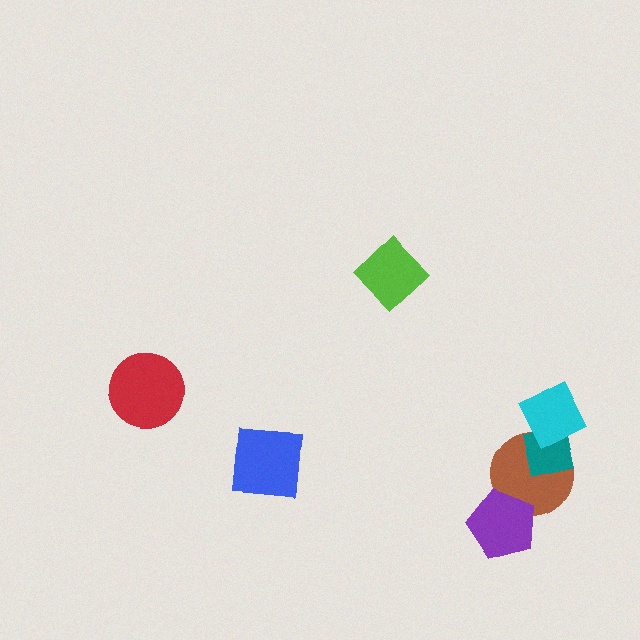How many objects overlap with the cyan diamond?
2 objects overlap with the cyan diamond.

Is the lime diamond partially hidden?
No, no other shape covers it.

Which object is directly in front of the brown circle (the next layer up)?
The teal square is directly in front of the brown circle.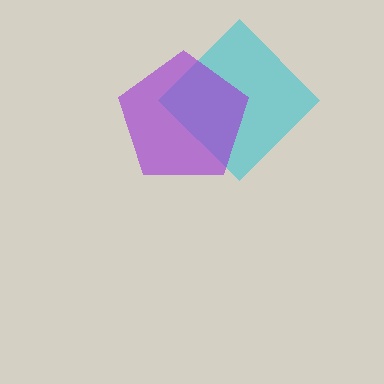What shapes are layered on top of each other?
The layered shapes are: a cyan diamond, a purple pentagon.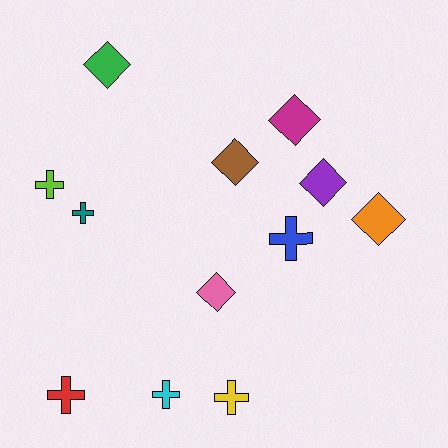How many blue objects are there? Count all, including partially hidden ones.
There is 1 blue object.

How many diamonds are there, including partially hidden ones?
There are 6 diamonds.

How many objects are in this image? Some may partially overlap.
There are 12 objects.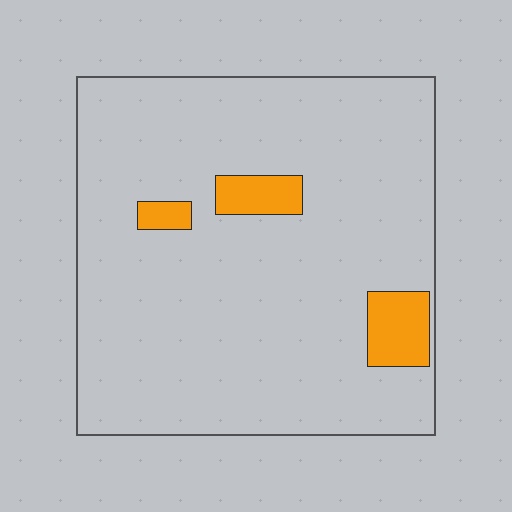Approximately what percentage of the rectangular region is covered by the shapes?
Approximately 10%.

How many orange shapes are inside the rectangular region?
3.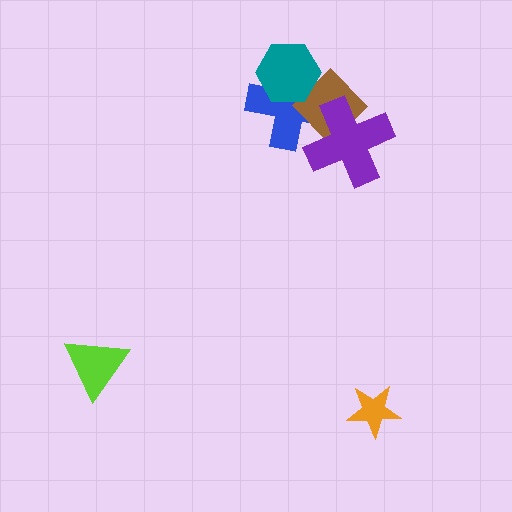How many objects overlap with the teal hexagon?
2 objects overlap with the teal hexagon.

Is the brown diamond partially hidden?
Yes, it is partially covered by another shape.